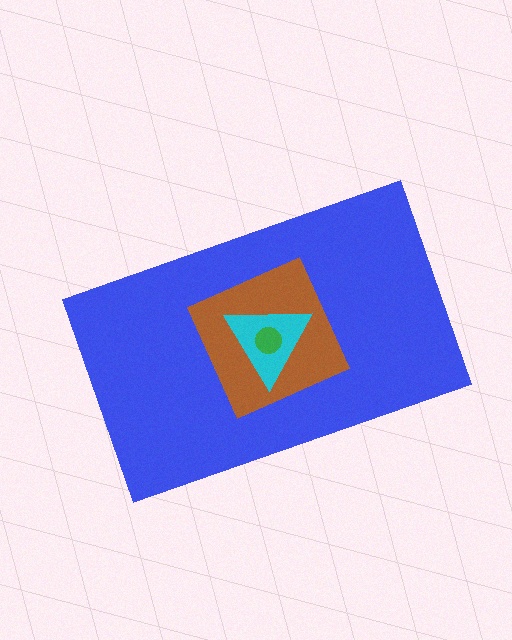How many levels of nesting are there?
4.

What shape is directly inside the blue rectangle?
The brown diamond.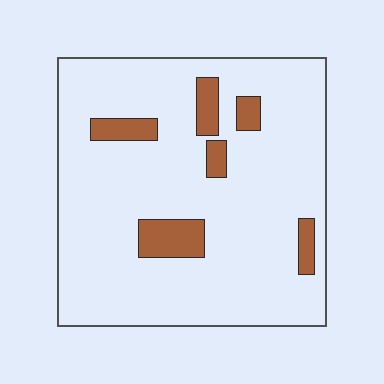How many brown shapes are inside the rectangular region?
6.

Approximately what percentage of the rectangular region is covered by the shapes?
Approximately 10%.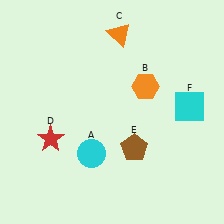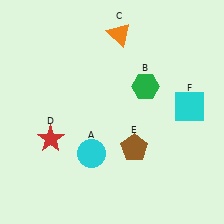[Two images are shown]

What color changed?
The hexagon (B) changed from orange in Image 1 to green in Image 2.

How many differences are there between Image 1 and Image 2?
There is 1 difference between the two images.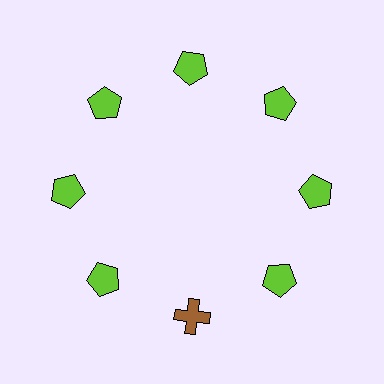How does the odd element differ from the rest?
It differs in both color (brown instead of lime) and shape (cross instead of pentagon).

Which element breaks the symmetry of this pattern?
The brown cross at roughly the 6 o'clock position breaks the symmetry. All other shapes are lime pentagons.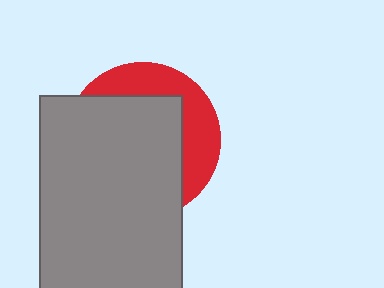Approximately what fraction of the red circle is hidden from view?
Roughly 67% of the red circle is hidden behind the gray rectangle.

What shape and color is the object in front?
The object in front is a gray rectangle.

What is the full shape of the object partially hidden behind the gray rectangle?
The partially hidden object is a red circle.